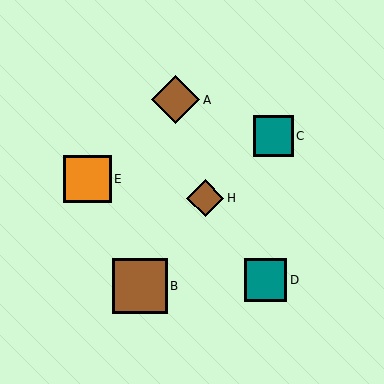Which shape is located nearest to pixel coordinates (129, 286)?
The brown square (labeled B) at (140, 286) is nearest to that location.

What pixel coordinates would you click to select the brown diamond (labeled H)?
Click at (205, 198) to select the brown diamond H.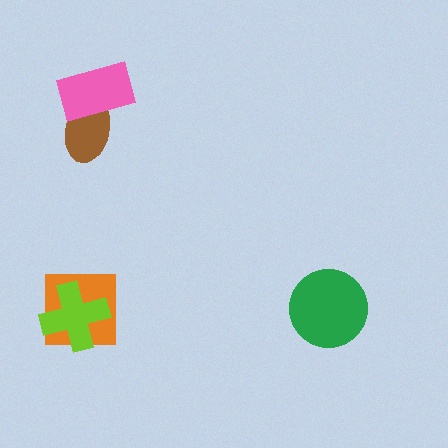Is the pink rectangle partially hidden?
No, no other shape covers it.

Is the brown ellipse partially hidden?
Yes, it is partially covered by another shape.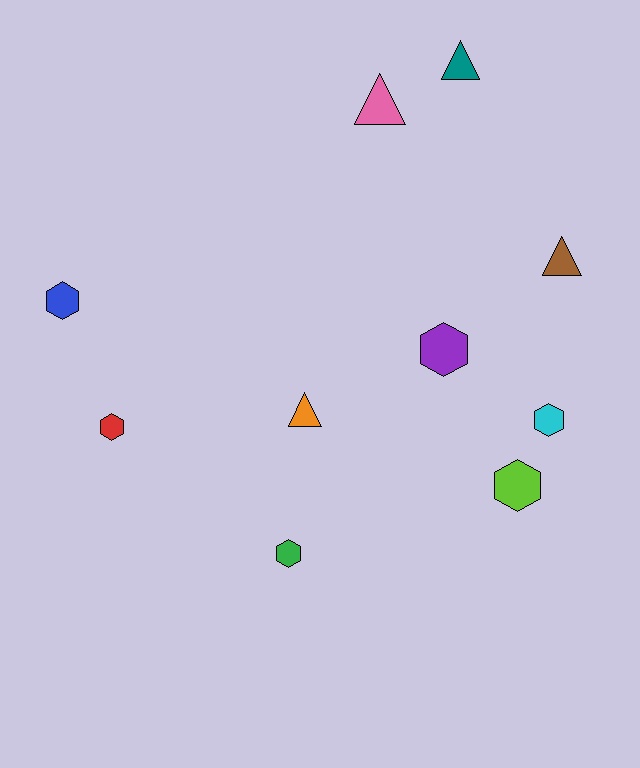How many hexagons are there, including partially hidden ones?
There are 6 hexagons.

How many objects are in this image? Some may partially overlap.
There are 10 objects.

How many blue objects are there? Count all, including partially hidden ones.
There is 1 blue object.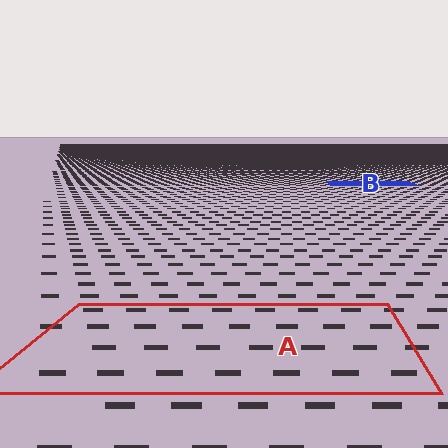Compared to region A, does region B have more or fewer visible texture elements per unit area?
Region B has more texture elements per unit area — they are packed more densely because it is farther away.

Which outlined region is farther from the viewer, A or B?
Region B is farther from the viewer — the texture elements inside it appear smaller and more densely packed.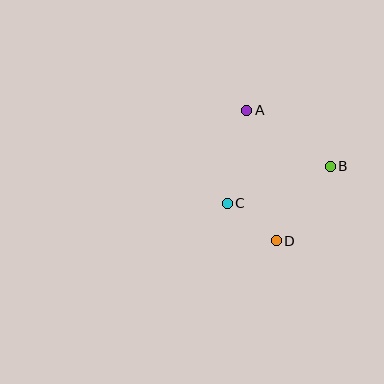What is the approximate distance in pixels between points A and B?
The distance between A and B is approximately 101 pixels.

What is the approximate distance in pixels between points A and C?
The distance between A and C is approximately 95 pixels.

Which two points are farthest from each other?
Points A and D are farthest from each other.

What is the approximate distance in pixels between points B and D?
The distance between B and D is approximately 92 pixels.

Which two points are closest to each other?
Points C and D are closest to each other.